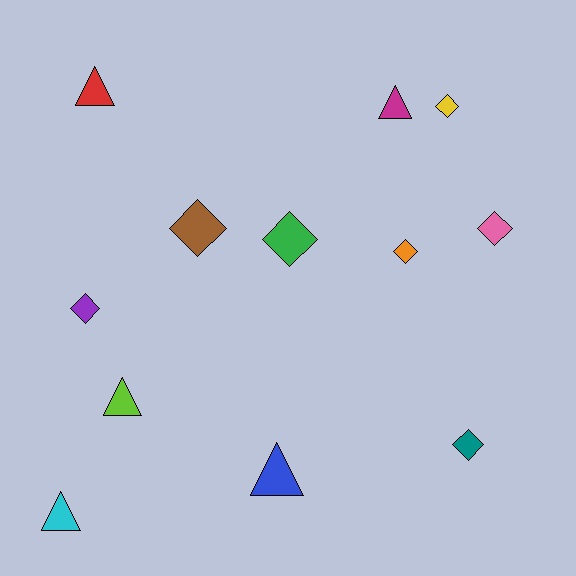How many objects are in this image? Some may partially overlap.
There are 12 objects.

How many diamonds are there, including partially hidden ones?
There are 7 diamonds.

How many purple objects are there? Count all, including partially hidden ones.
There is 1 purple object.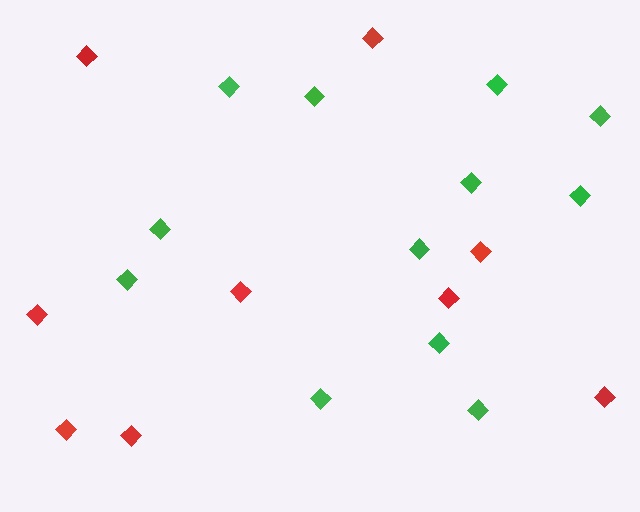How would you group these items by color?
There are 2 groups: one group of green diamonds (12) and one group of red diamonds (9).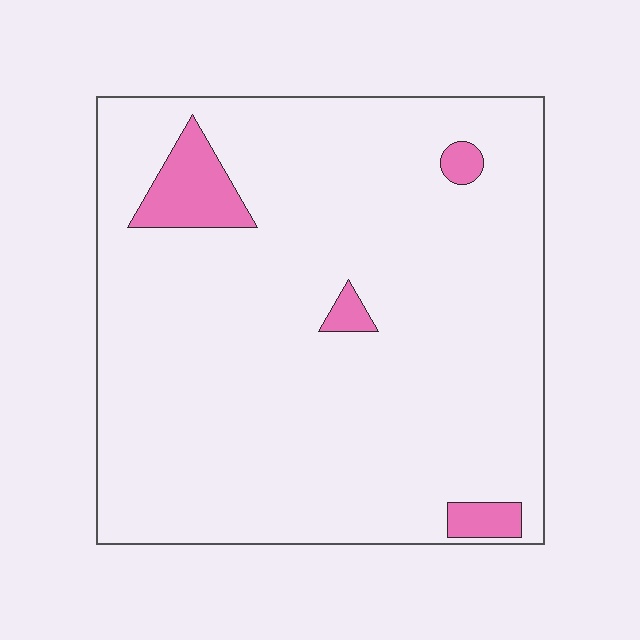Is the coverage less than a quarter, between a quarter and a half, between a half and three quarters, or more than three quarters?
Less than a quarter.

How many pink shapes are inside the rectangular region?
4.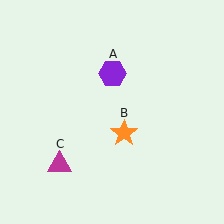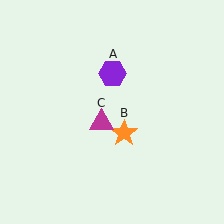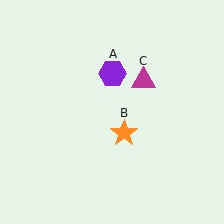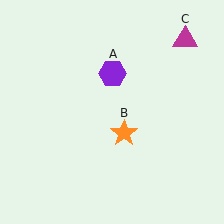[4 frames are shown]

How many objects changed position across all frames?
1 object changed position: magenta triangle (object C).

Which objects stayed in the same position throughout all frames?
Purple hexagon (object A) and orange star (object B) remained stationary.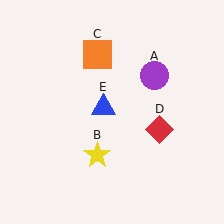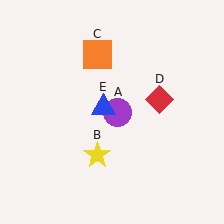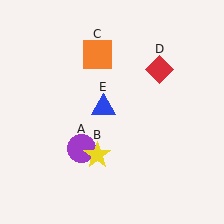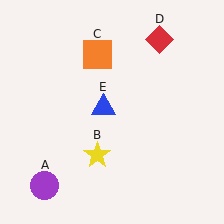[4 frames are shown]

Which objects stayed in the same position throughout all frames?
Yellow star (object B) and orange square (object C) and blue triangle (object E) remained stationary.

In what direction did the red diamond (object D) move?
The red diamond (object D) moved up.